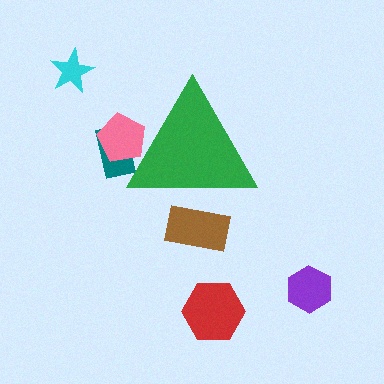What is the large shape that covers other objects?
A green triangle.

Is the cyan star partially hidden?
No, the cyan star is fully visible.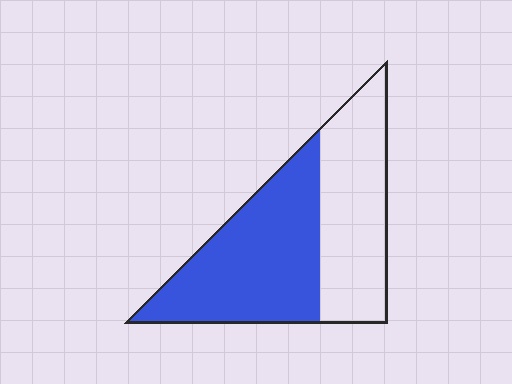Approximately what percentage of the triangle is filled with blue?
Approximately 55%.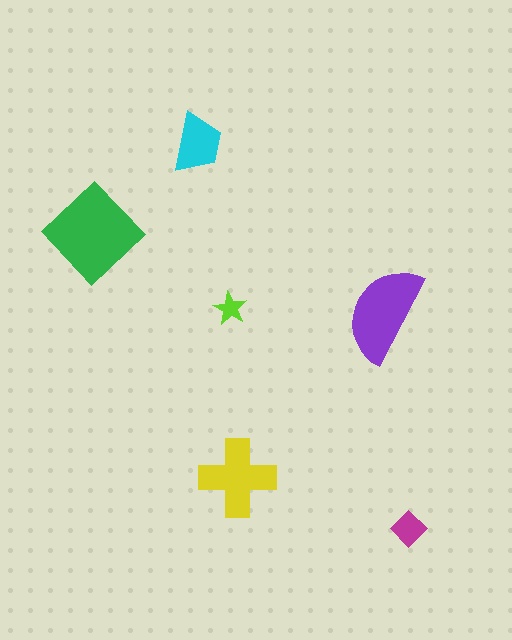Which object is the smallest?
The lime star.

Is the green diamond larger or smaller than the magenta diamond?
Larger.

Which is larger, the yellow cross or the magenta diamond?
The yellow cross.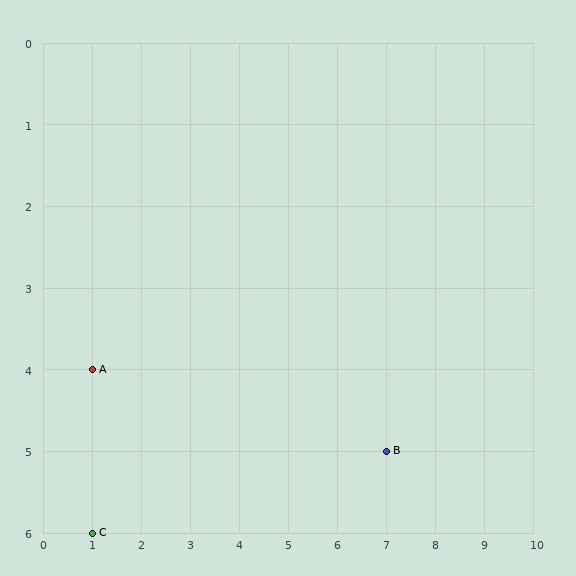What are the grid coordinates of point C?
Point C is at grid coordinates (1, 6).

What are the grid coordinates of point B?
Point B is at grid coordinates (7, 5).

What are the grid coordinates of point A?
Point A is at grid coordinates (1, 4).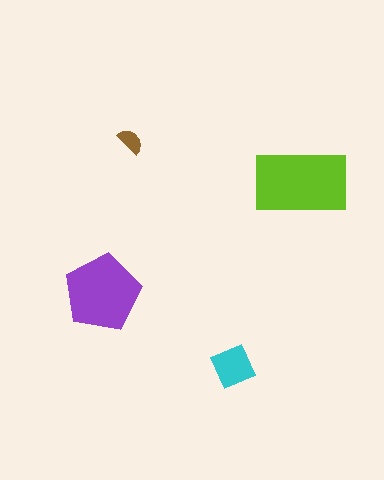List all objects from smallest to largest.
The brown semicircle, the cyan square, the purple pentagon, the lime rectangle.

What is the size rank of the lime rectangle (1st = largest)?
1st.